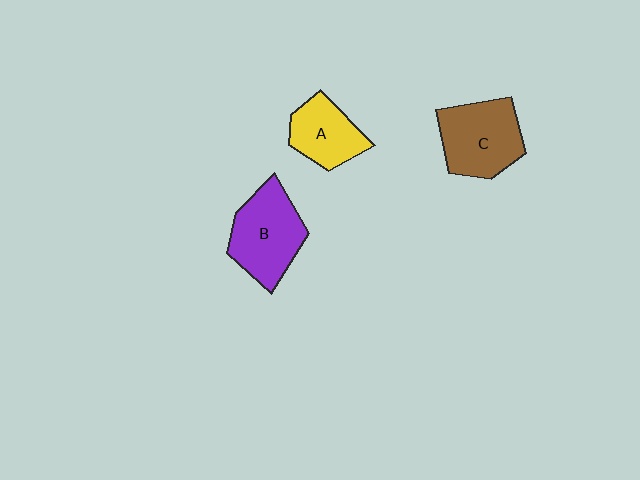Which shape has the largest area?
Shape B (purple).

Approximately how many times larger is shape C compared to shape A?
Approximately 1.4 times.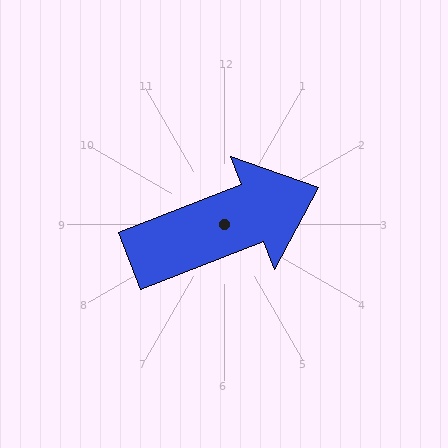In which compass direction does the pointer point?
East.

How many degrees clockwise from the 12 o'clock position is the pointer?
Approximately 69 degrees.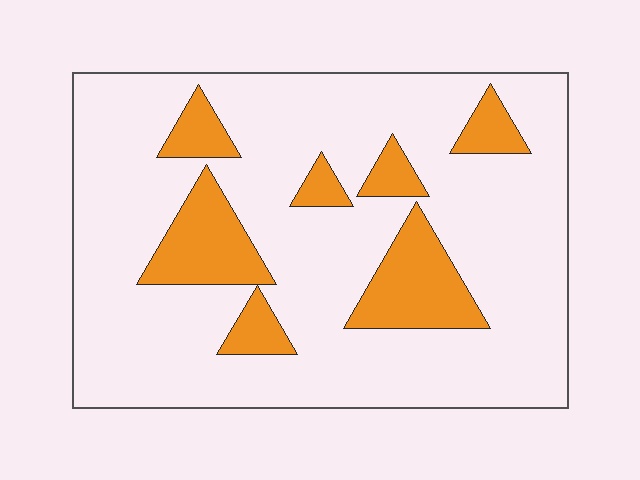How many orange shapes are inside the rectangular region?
7.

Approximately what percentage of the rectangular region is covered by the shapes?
Approximately 20%.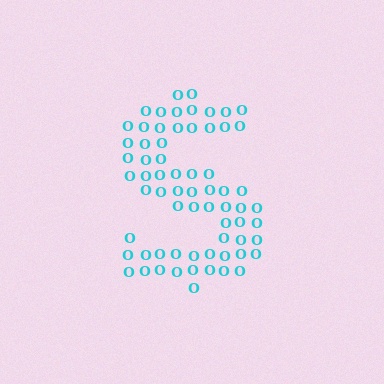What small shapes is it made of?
It is made of small letter O's.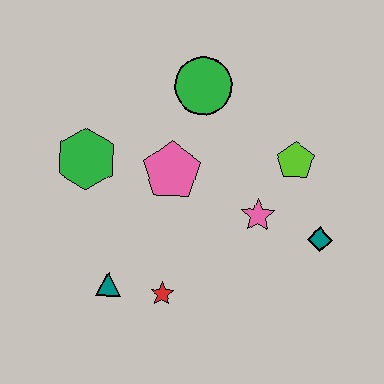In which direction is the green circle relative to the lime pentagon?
The green circle is to the left of the lime pentagon.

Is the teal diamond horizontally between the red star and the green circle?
No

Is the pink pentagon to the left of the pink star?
Yes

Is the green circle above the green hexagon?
Yes